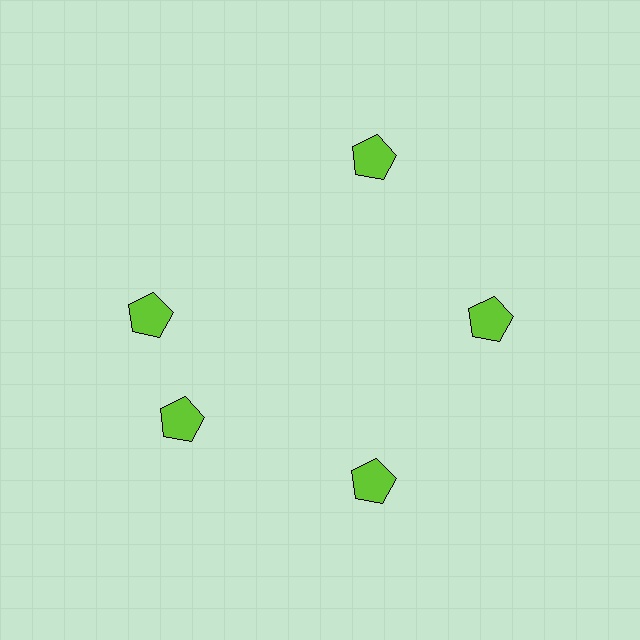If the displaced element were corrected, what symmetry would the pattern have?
It would have 5-fold rotational symmetry — the pattern would map onto itself every 72 degrees.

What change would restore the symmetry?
The symmetry would be restored by rotating it back into even spacing with its neighbors so that all 5 pentagons sit at equal angles and equal distance from the center.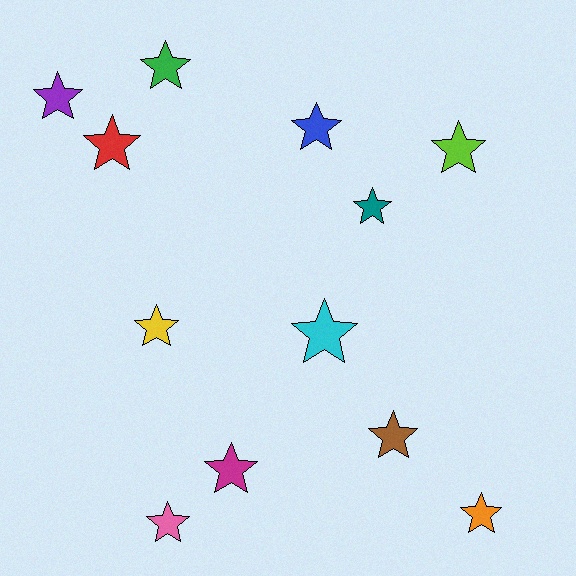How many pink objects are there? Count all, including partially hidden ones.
There is 1 pink object.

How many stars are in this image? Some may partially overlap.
There are 12 stars.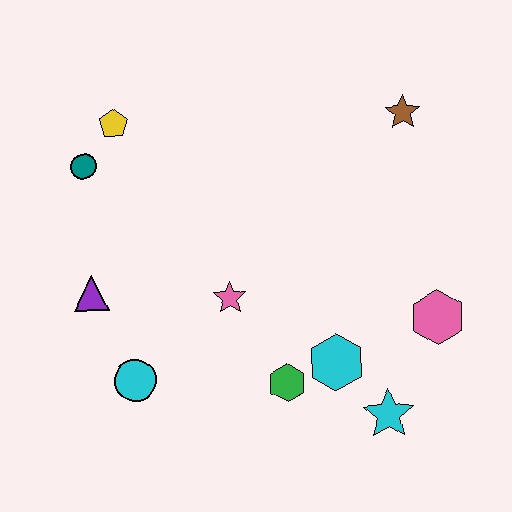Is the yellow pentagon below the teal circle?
No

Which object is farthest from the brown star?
The cyan circle is farthest from the brown star.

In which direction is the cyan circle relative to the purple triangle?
The cyan circle is below the purple triangle.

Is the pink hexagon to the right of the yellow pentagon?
Yes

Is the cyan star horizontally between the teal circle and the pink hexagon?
Yes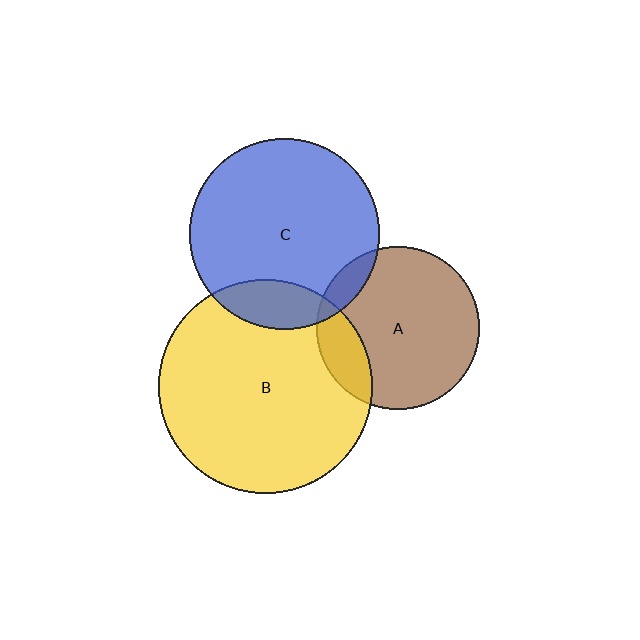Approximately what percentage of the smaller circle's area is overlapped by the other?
Approximately 10%.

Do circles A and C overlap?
Yes.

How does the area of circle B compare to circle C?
Approximately 1.3 times.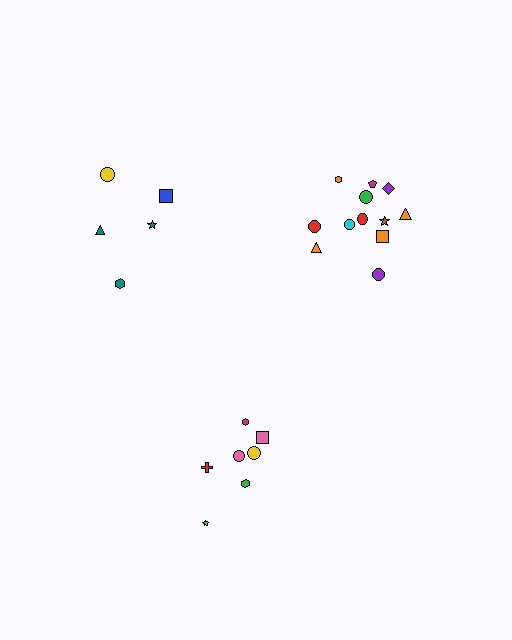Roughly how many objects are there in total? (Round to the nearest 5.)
Roughly 25 objects in total.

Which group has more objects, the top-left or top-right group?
The top-right group.